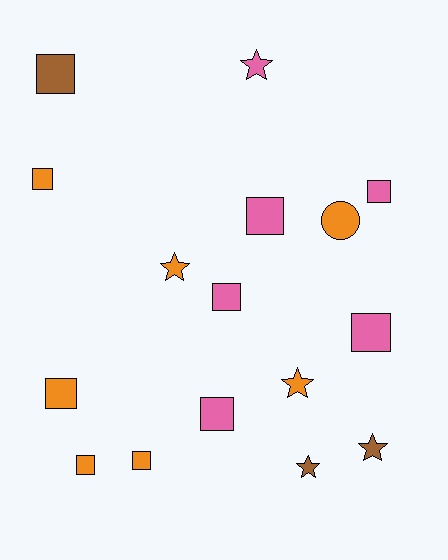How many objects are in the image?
There are 16 objects.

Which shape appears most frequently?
Square, with 10 objects.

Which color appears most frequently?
Orange, with 7 objects.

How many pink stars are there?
There is 1 pink star.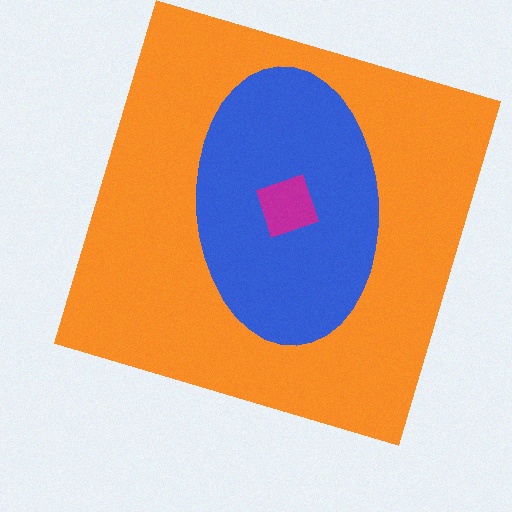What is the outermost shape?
The orange square.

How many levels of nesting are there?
3.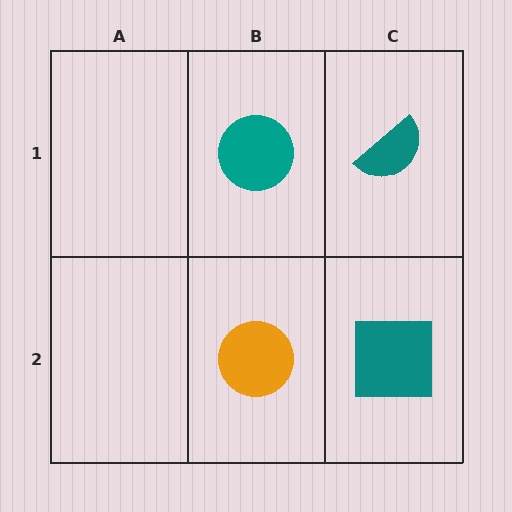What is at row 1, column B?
A teal circle.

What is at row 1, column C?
A teal semicircle.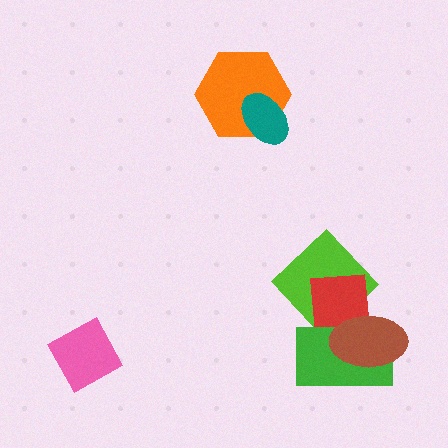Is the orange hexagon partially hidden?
Yes, it is partially covered by another shape.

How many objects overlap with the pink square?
0 objects overlap with the pink square.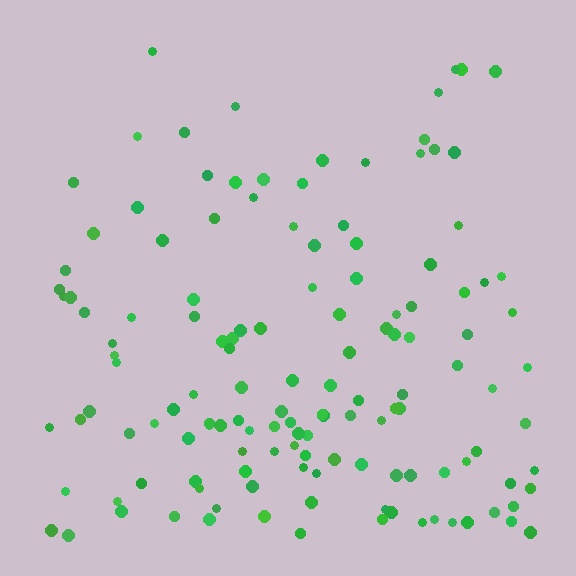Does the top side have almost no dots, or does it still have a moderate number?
Still a moderate number, just noticeably fewer than the bottom.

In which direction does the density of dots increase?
From top to bottom, with the bottom side densest.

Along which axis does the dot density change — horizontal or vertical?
Vertical.